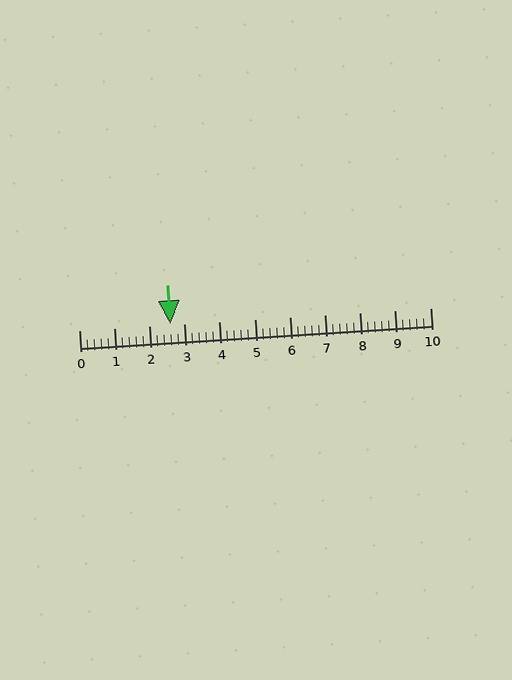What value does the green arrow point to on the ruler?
The green arrow points to approximately 2.6.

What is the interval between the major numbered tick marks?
The major tick marks are spaced 1 units apart.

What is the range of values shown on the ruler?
The ruler shows values from 0 to 10.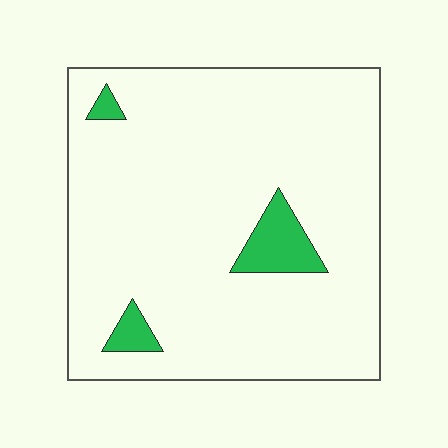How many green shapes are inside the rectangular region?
3.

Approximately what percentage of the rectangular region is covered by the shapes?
Approximately 5%.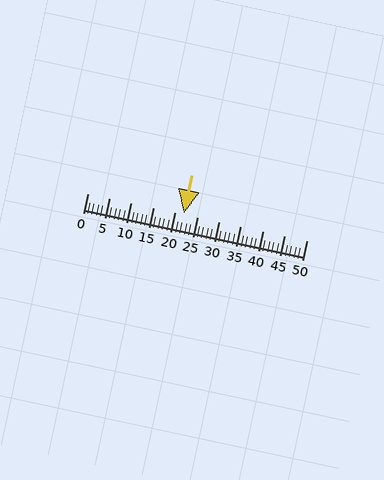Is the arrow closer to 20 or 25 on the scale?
The arrow is closer to 20.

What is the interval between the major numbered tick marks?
The major tick marks are spaced 5 units apart.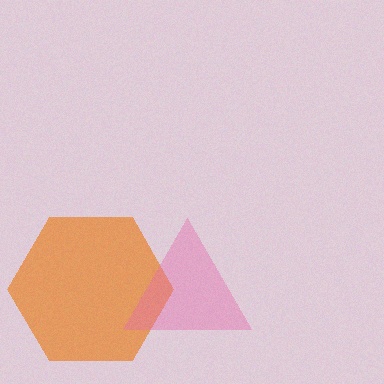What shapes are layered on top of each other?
The layered shapes are: an orange hexagon, a pink triangle.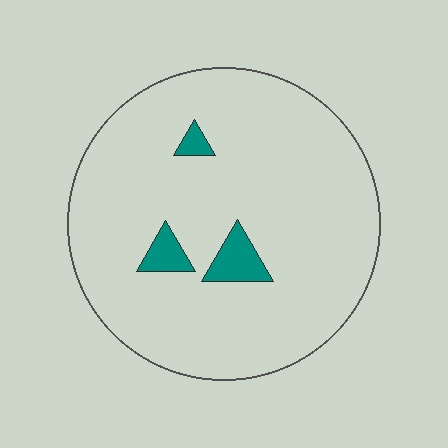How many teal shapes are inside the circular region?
3.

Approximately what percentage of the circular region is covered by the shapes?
Approximately 5%.